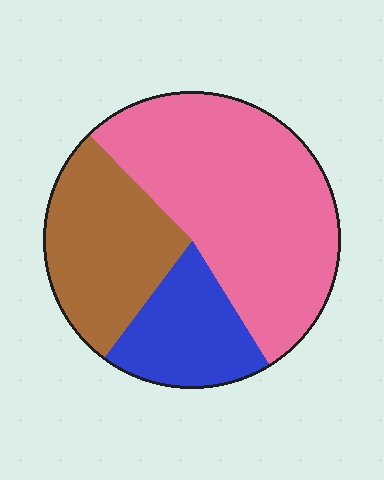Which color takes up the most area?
Pink, at roughly 55%.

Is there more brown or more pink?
Pink.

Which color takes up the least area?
Blue, at roughly 20%.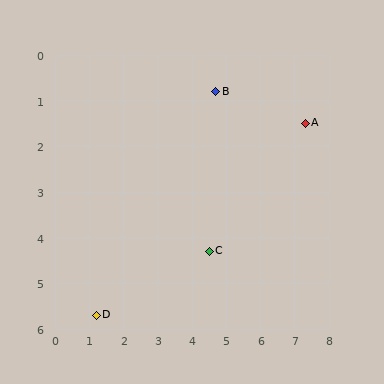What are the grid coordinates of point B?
Point B is at approximately (4.7, 0.8).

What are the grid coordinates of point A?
Point A is at approximately (7.3, 1.5).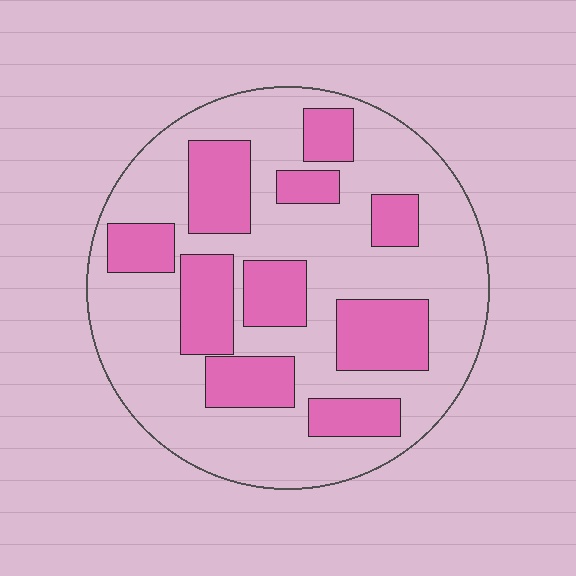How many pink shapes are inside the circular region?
10.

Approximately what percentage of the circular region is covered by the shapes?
Approximately 30%.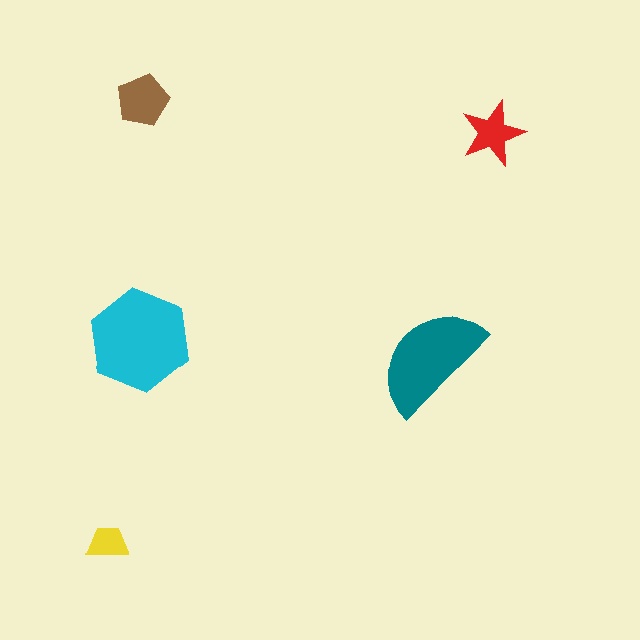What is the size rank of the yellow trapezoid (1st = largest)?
5th.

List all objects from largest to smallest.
The cyan hexagon, the teal semicircle, the brown pentagon, the red star, the yellow trapezoid.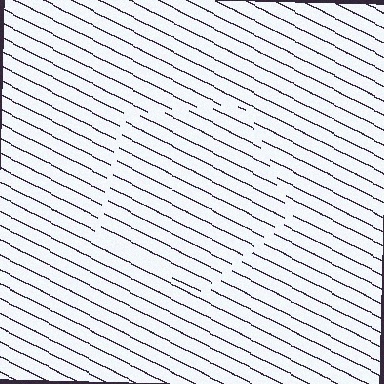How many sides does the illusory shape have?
5 sides — the line-ends trace a pentagon.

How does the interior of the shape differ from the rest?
The interior of the shape contains the same grating, shifted by half a period — the contour is defined by the phase discontinuity where line-ends from the inner and outer gratings abut.